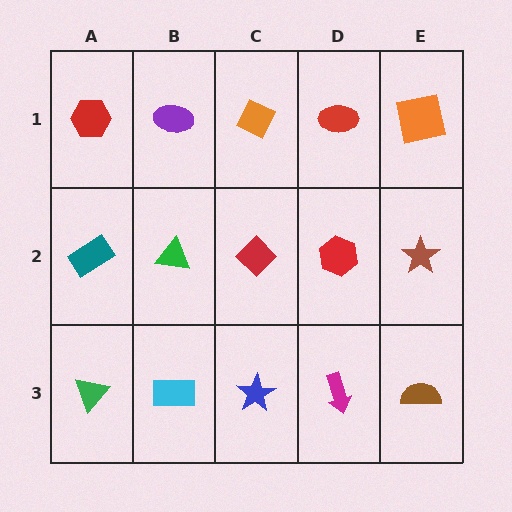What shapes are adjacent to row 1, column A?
A teal rectangle (row 2, column A), a purple ellipse (row 1, column B).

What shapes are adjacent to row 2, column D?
A red ellipse (row 1, column D), a magenta arrow (row 3, column D), a red diamond (row 2, column C), a brown star (row 2, column E).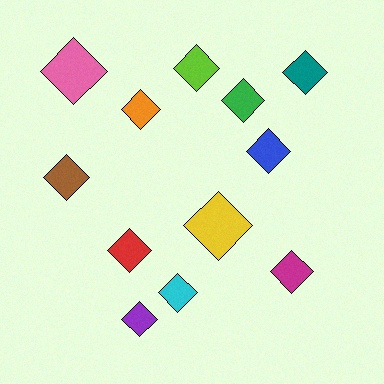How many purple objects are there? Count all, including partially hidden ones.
There is 1 purple object.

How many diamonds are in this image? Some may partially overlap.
There are 12 diamonds.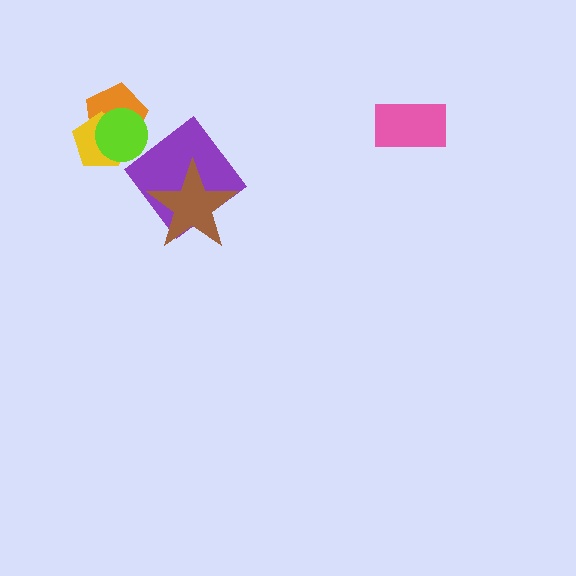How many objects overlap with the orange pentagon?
2 objects overlap with the orange pentagon.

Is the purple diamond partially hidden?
Yes, it is partially covered by another shape.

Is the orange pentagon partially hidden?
Yes, it is partially covered by another shape.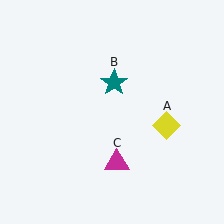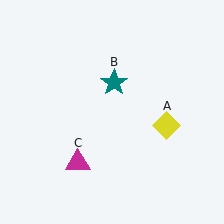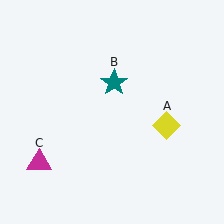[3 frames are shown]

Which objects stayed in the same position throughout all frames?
Yellow diamond (object A) and teal star (object B) remained stationary.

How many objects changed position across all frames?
1 object changed position: magenta triangle (object C).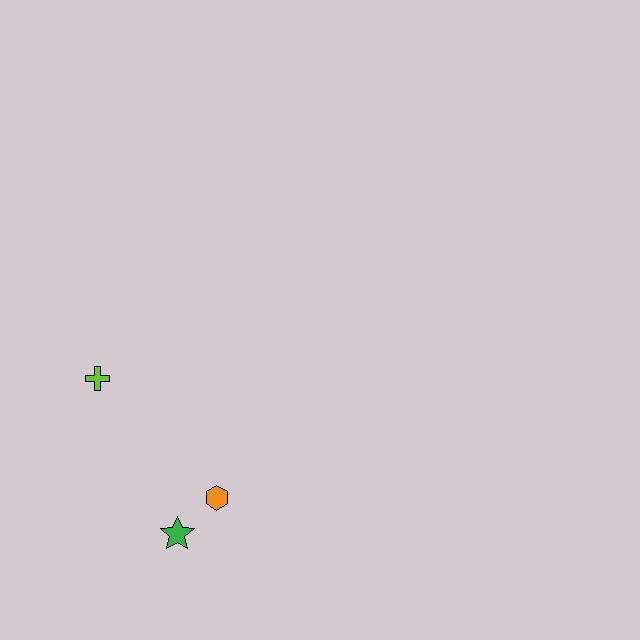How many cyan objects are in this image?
There are no cyan objects.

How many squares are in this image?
There are no squares.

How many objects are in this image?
There are 3 objects.